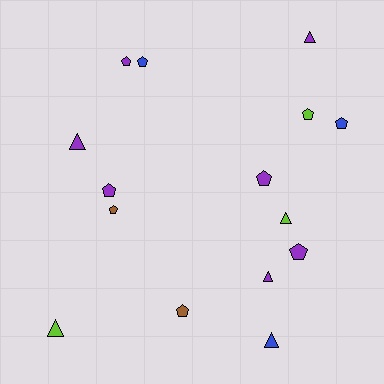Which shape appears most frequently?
Pentagon, with 9 objects.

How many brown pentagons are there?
There are 2 brown pentagons.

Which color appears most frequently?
Purple, with 7 objects.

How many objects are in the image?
There are 15 objects.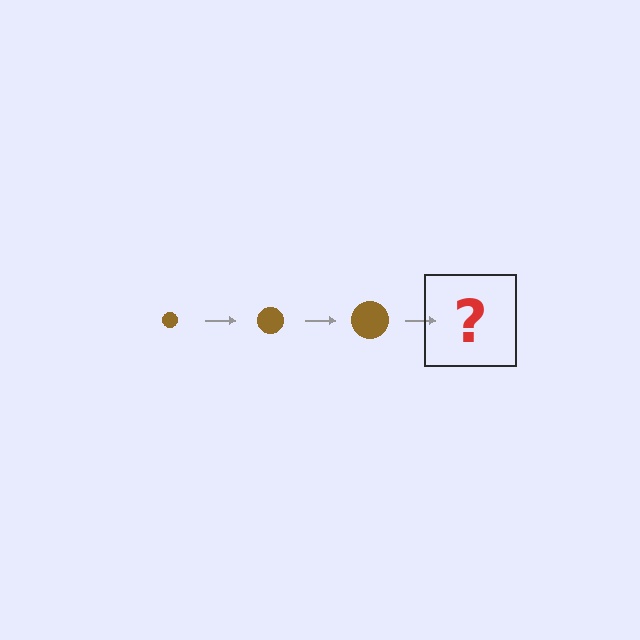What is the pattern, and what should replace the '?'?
The pattern is that the circle gets progressively larger each step. The '?' should be a brown circle, larger than the previous one.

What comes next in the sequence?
The next element should be a brown circle, larger than the previous one.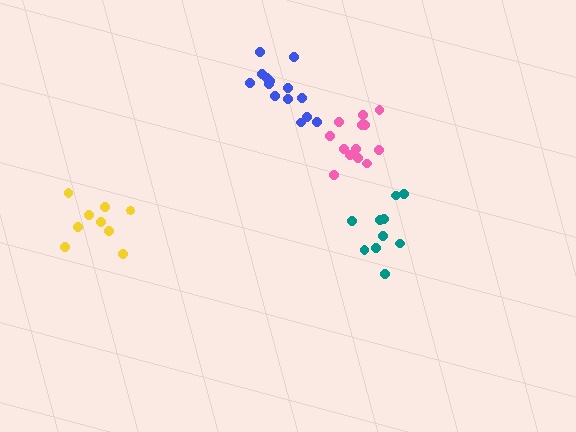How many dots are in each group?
Group 1: 10 dots, Group 2: 14 dots, Group 3: 13 dots, Group 4: 9 dots (46 total).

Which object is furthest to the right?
The teal cluster is rightmost.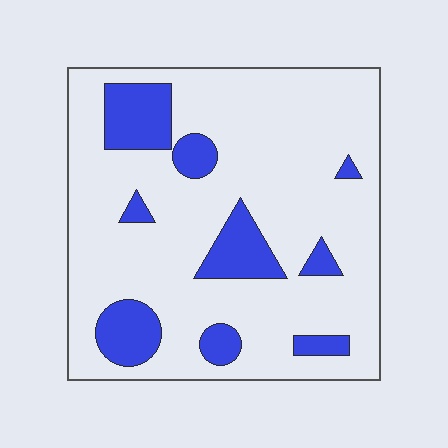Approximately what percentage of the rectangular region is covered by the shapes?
Approximately 20%.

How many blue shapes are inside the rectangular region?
9.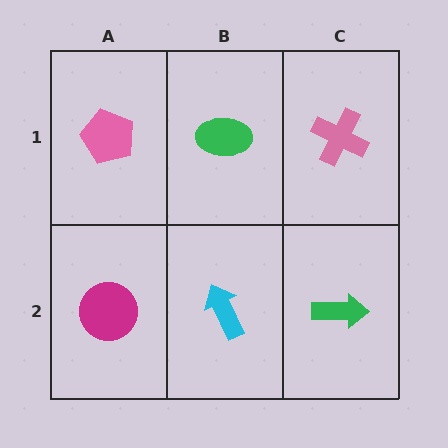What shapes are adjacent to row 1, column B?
A cyan arrow (row 2, column B), a pink pentagon (row 1, column A), a pink cross (row 1, column C).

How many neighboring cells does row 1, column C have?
2.